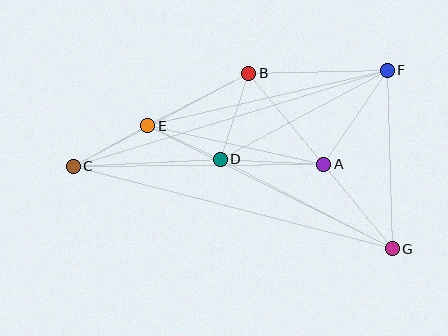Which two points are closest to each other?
Points D and E are closest to each other.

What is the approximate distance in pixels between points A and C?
The distance between A and C is approximately 251 pixels.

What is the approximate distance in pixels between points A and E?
The distance between A and E is approximately 180 pixels.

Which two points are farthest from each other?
Points C and G are farthest from each other.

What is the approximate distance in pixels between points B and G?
The distance between B and G is approximately 227 pixels.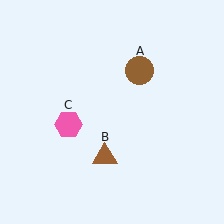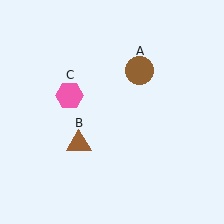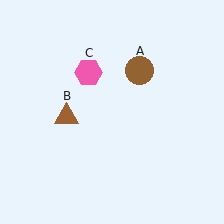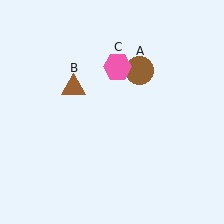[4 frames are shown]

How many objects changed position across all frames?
2 objects changed position: brown triangle (object B), pink hexagon (object C).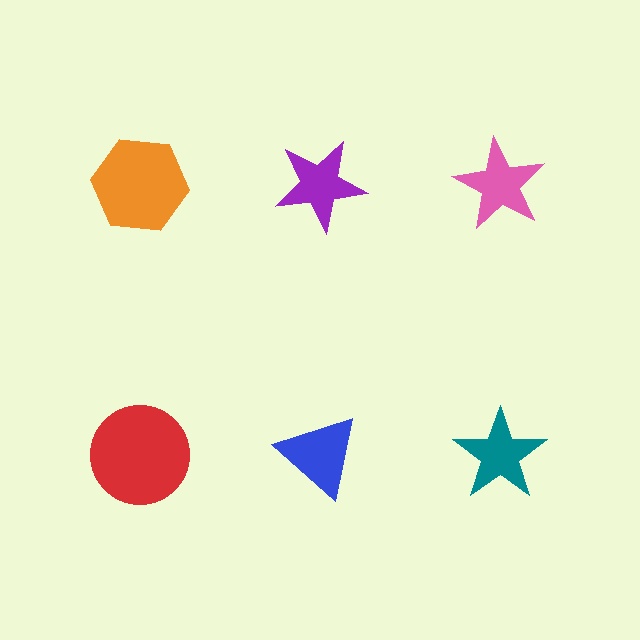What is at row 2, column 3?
A teal star.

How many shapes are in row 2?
3 shapes.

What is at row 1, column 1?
An orange hexagon.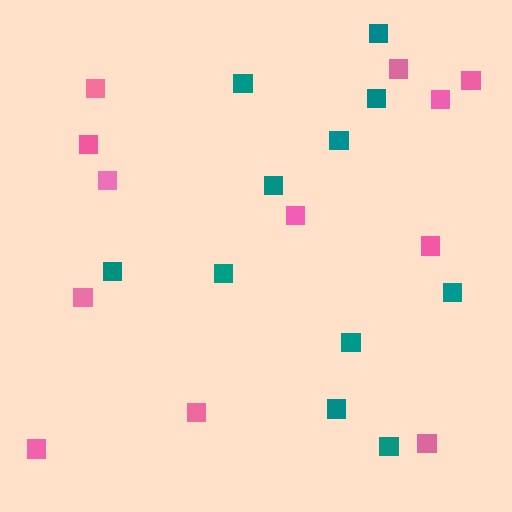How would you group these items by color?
There are 2 groups: one group of teal squares (11) and one group of pink squares (12).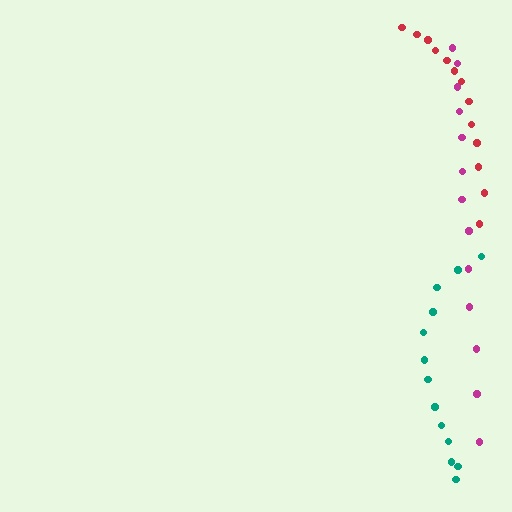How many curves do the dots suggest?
There are 3 distinct paths.